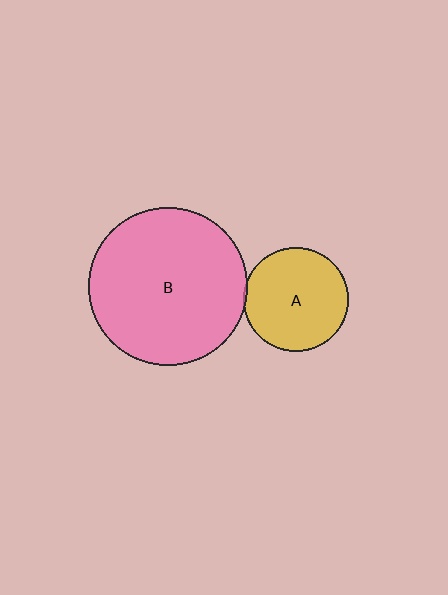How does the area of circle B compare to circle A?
Approximately 2.3 times.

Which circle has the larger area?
Circle B (pink).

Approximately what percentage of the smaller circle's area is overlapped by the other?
Approximately 5%.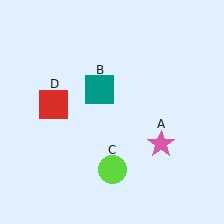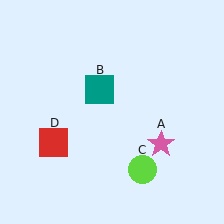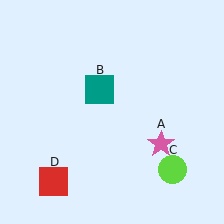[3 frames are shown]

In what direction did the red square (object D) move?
The red square (object D) moved down.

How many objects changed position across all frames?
2 objects changed position: lime circle (object C), red square (object D).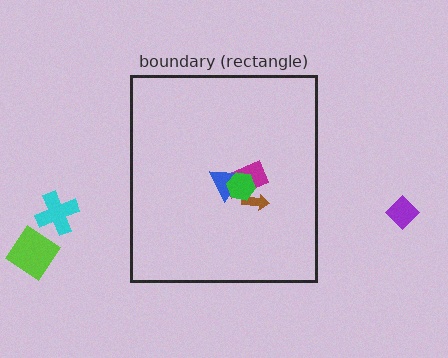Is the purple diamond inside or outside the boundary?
Outside.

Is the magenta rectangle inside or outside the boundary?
Inside.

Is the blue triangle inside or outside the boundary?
Inside.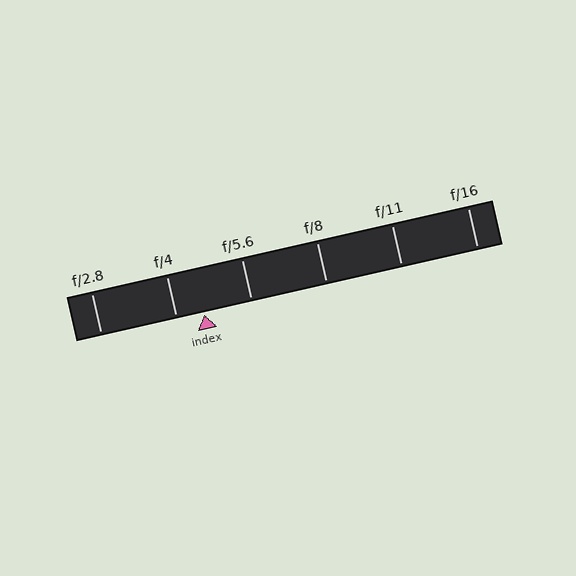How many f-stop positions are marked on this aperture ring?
There are 6 f-stop positions marked.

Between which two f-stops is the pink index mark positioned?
The index mark is between f/4 and f/5.6.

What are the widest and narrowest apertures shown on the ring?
The widest aperture shown is f/2.8 and the narrowest is f/16.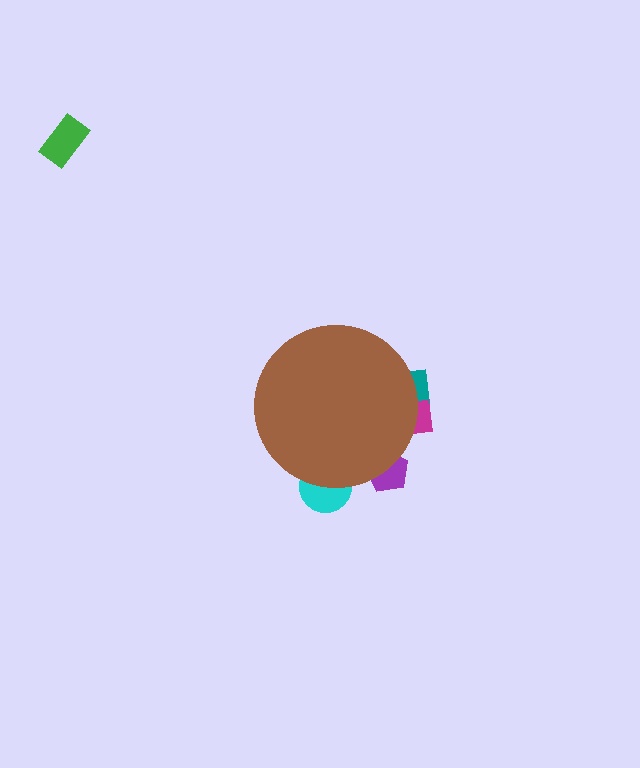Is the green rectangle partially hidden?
No, the green rectangle is fully visible.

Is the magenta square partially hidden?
Yes, the magenta square is partially hidden behind the brown circle.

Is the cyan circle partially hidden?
Yes, the cyan circle is partially hidden behind the brown circle.